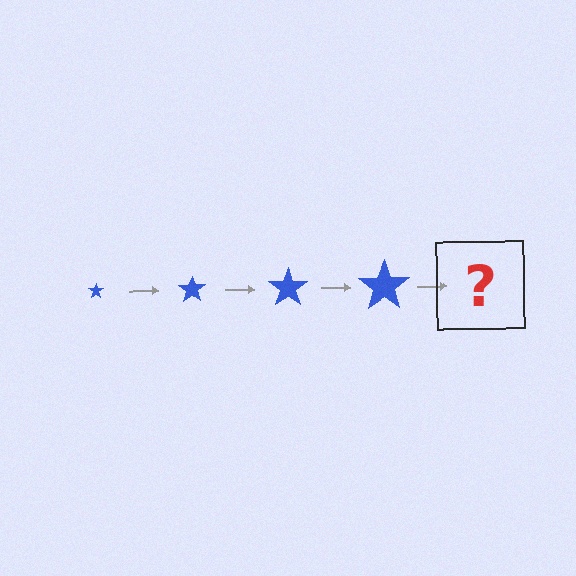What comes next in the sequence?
The next element should be a blue star, larger than the previous one.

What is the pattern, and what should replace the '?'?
The pattern is that the star gets progressively larger each step. The '?' should be a blue star, larger than the previous one.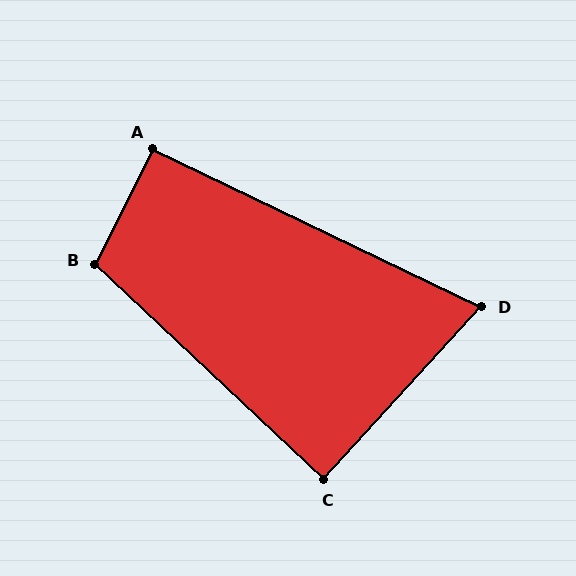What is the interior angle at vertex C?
Approximately 89 degrees (approximately right).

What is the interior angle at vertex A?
Approximately 91 degrees (approximately right).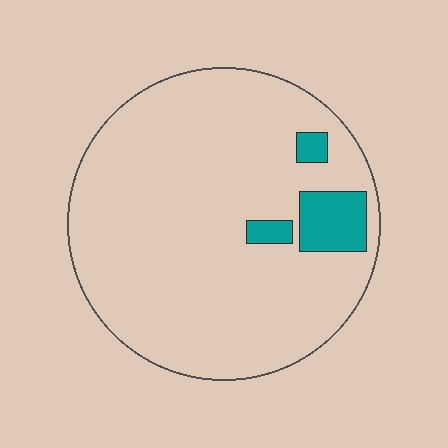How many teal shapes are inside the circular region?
3.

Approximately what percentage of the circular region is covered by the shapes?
Approximately 10%.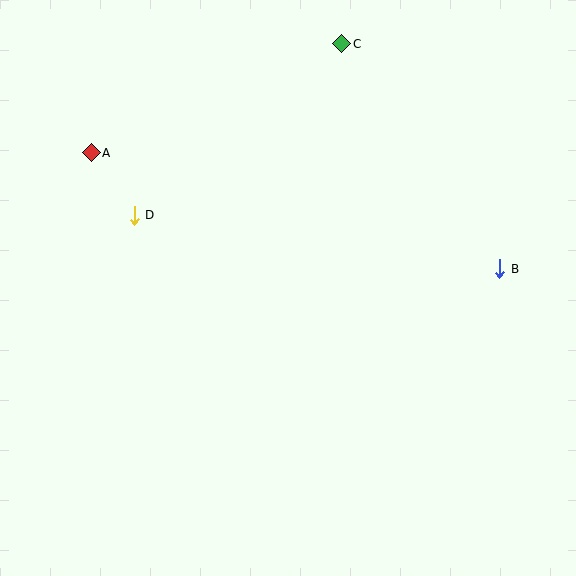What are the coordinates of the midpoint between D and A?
The midpoint between D and A is at (113, 184).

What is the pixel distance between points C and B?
The distance between C and B is 275 pixels.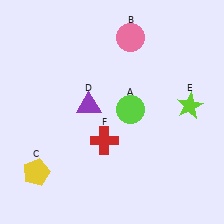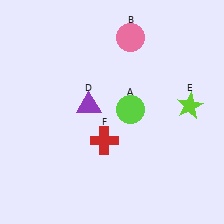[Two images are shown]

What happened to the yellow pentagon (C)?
The yellow pentagon (C) was removed in Image 2. It was in the bottom-left area of Image 1.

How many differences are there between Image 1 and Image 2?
There is 1 difference between the two images.